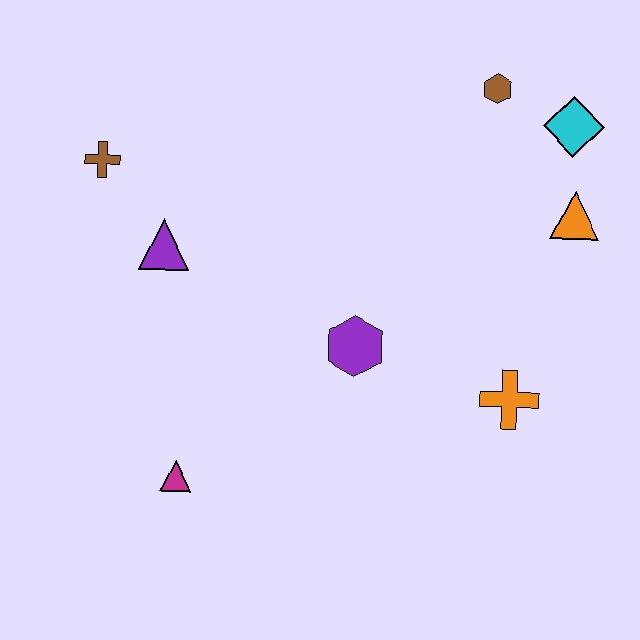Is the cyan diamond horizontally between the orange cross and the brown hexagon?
No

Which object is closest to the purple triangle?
The brown cross is closest to the purple triangle.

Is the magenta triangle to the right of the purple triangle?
Yes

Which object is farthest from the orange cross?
The brown cross is farthest from the orange cross.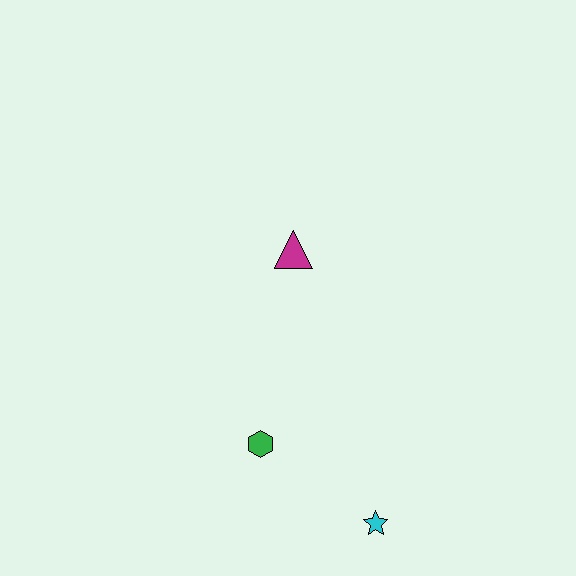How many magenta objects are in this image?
There is 1 magenta object.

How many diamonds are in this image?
There are no diamonds.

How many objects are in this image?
There are 3 objects.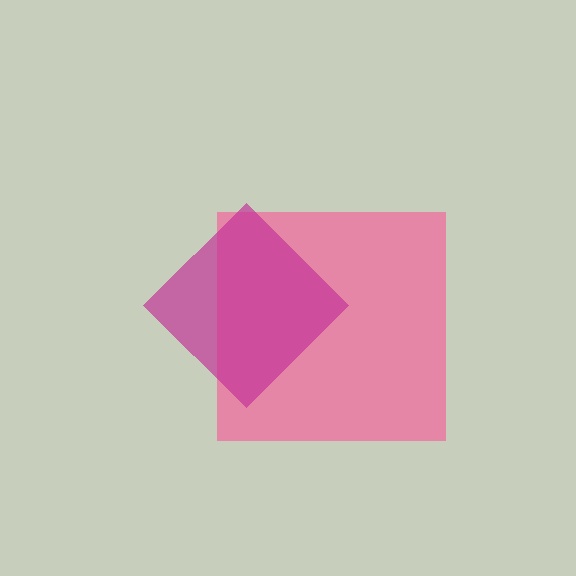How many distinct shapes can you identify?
There are 2 distinct shapes: a pink square, a magenta diamond.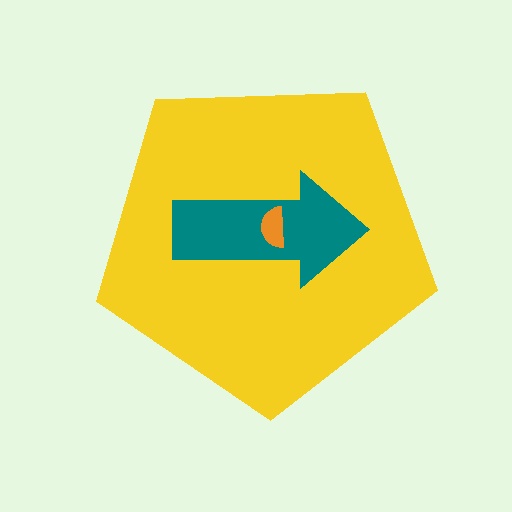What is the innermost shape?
The orange semicircle.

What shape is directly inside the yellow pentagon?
The teal arrow.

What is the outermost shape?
The yellow pentagon.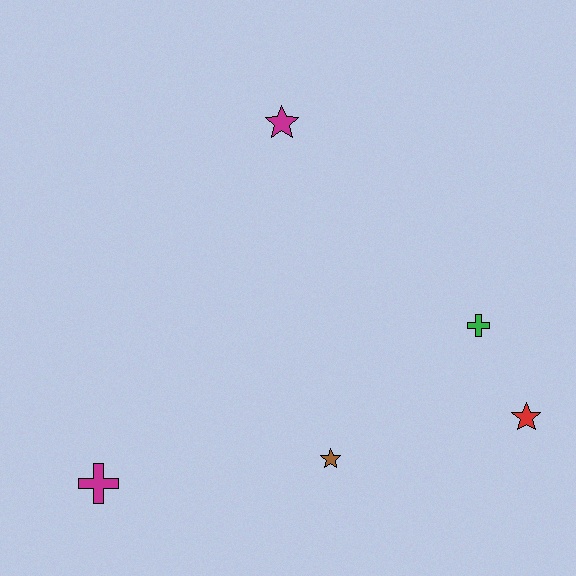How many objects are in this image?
There are 5 objects.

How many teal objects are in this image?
There are no teal objects.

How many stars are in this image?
There are 3 stars.